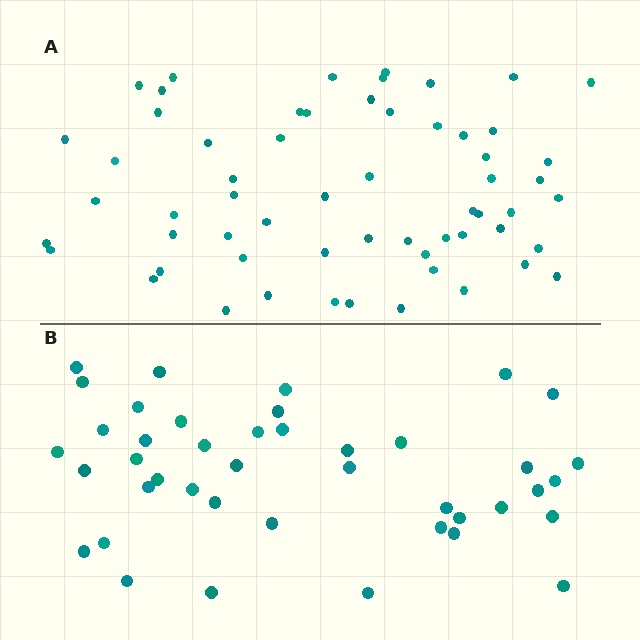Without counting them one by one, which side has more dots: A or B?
Region A (the top region) has more dots.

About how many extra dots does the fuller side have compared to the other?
Region A has approximately 20 more dots than region B.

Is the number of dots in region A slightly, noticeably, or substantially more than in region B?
Region A has noticeably more, but not dramatically so. The ratio is roughly 1.4 to 1.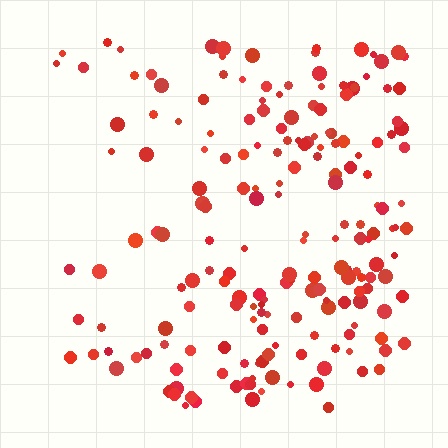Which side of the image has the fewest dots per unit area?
The left.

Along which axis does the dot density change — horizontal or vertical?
Horizontal.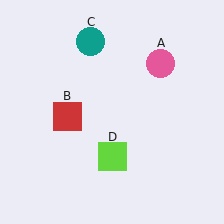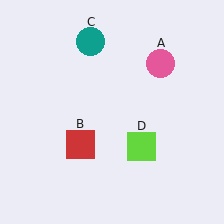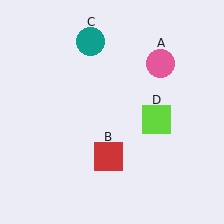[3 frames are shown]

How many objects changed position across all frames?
2 objects changed position: red square (object B), lime square (object D).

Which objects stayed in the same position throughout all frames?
Pink circle (object A) and teal circle (object C) remained stationary.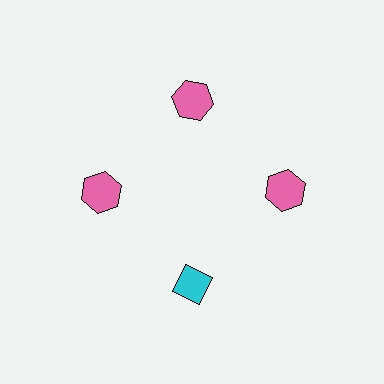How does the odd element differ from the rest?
It differs in both color (cyan instead of pink) and shape (diamond instead of hexagon).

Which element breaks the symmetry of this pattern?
The cyan diamond at roughly the 6 o'clock position breaks the symmetry. All other shapes are pink hexagons.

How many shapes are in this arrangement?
There are 4 shapes arranged in a ring pattern.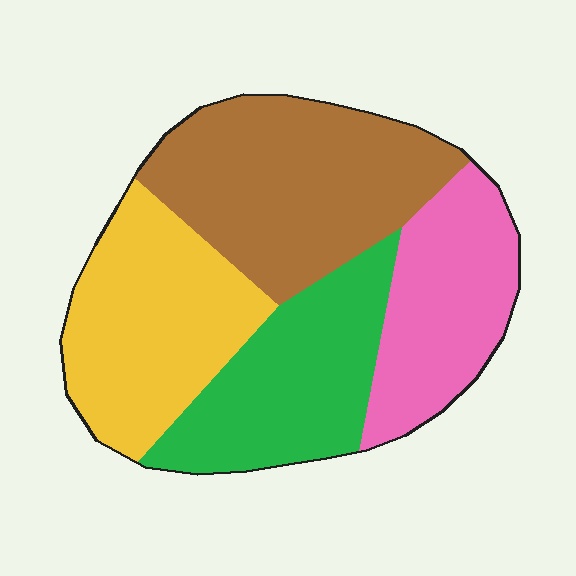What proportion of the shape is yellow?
Yellow takes up about one quarter (1/4) of the shape.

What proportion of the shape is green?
Green takes up about one quarter (1/4) of the shape.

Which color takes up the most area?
Brown, at roughly 30%.